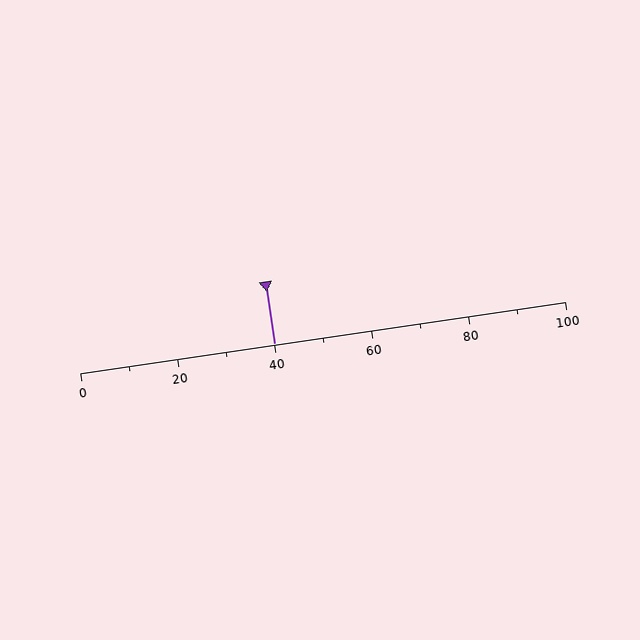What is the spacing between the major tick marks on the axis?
The major ticks are spaced 20 apart.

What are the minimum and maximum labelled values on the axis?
The axis runs from 0 to 100.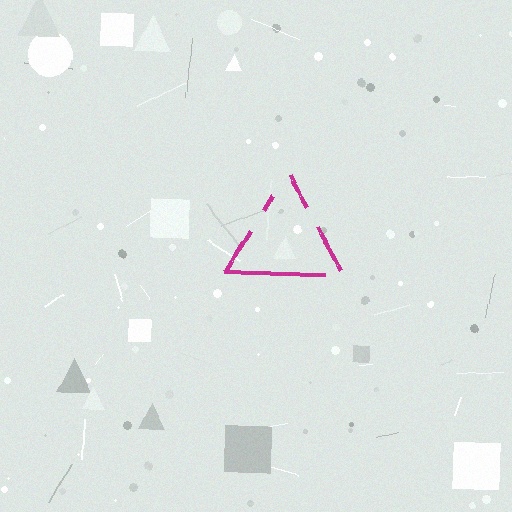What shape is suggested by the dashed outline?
The dashed outline suggests a triangle.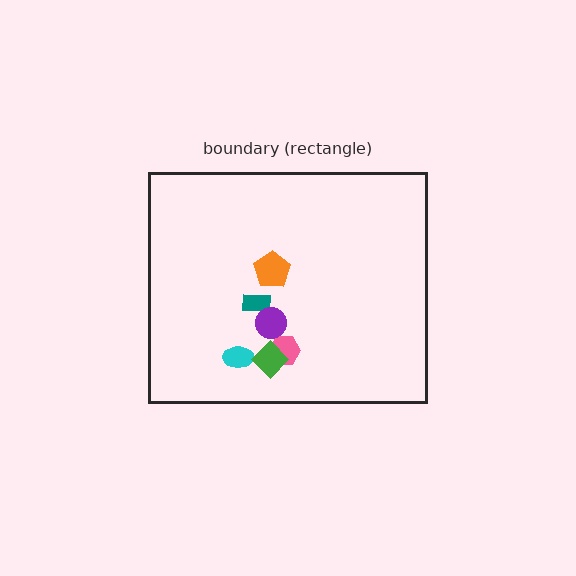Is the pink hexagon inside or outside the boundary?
Inside.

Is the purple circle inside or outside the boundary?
Inside.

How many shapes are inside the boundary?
6 inside, 0 outside.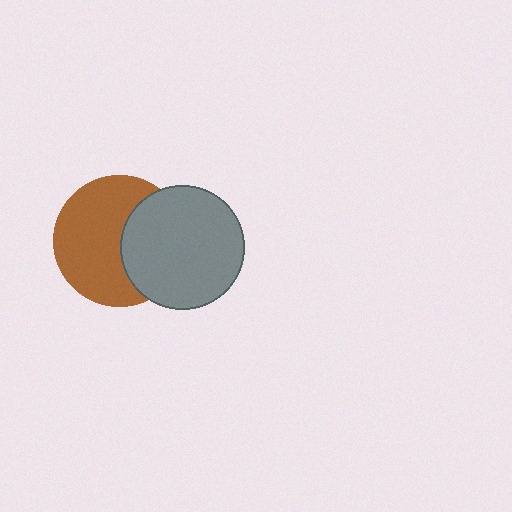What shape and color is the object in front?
The object in front is a gray circle.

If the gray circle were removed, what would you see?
You would see the complete brown circle.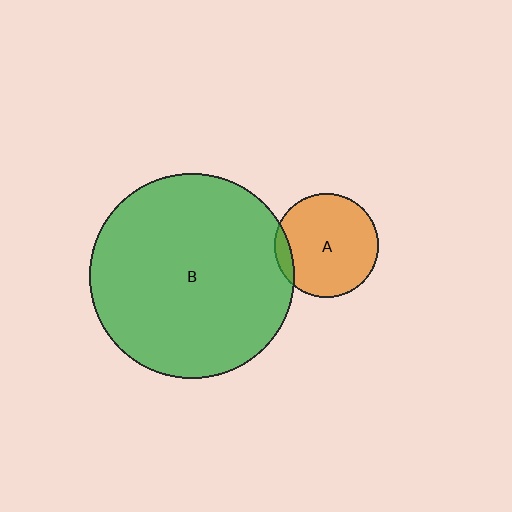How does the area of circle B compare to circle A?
Approximately 3.9 times.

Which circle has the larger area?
Circle B (green).